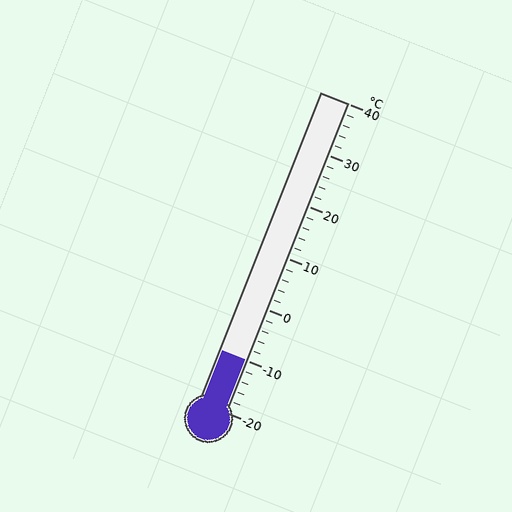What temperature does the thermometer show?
The thermometer shows approximately -10°C.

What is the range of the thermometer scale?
The thermometer scale ranges from -20°C to 40°C.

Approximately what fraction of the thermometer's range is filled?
The thermometer is filled to approximately 15% of its range.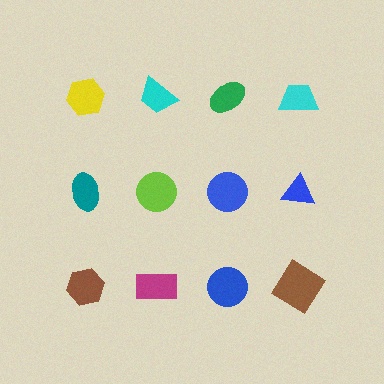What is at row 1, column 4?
A cyan trapezoid.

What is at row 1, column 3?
A green ellipse.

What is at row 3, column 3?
A blue circle.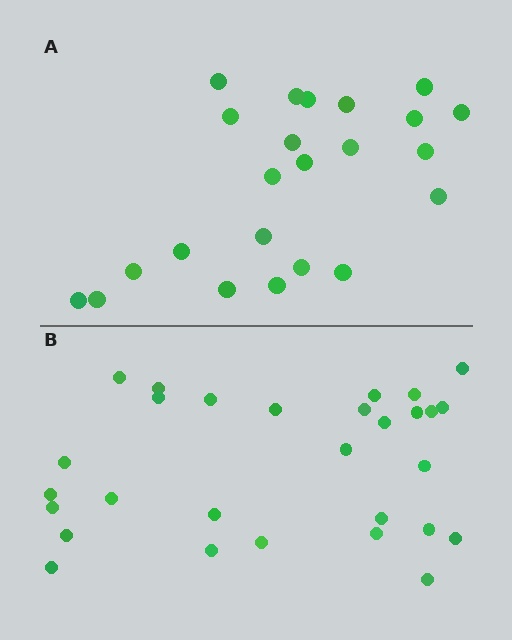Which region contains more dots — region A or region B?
Region B (the bottom region) has more dots.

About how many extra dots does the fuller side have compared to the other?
Region B has about 6 more dots than region A.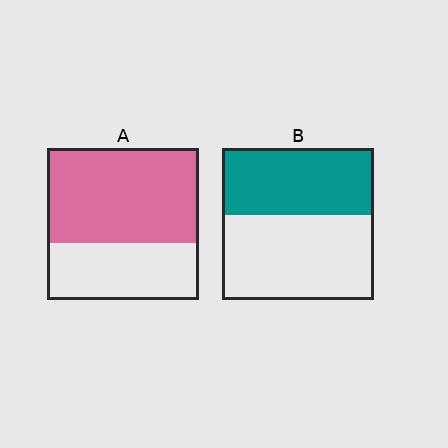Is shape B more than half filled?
No.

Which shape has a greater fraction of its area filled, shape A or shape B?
Shape A.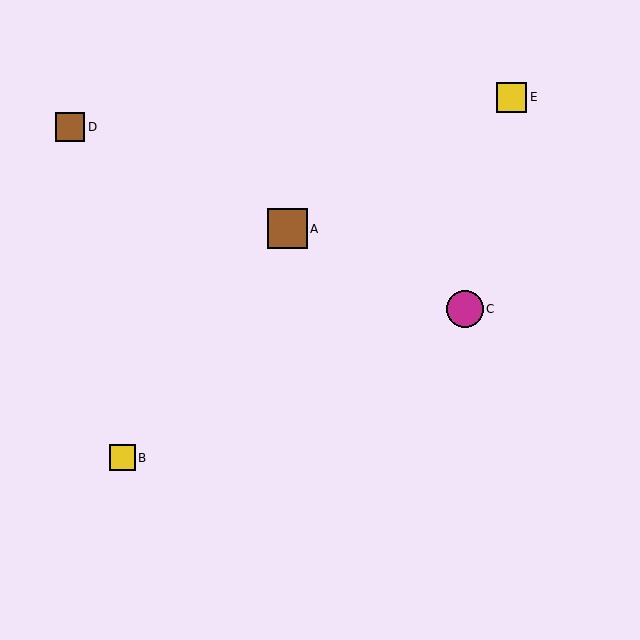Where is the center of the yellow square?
The center of the yellow square is at (511, 97).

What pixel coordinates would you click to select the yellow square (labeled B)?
Click at (122, 458) to select the yellow square B.